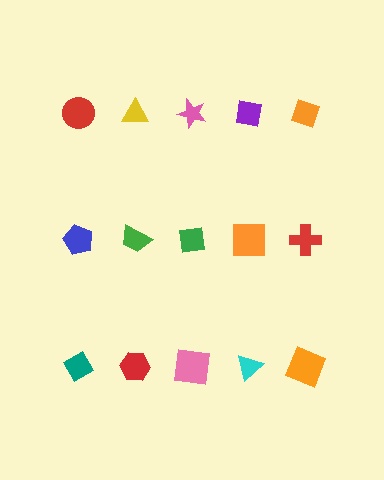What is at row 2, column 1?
A blue pentagon.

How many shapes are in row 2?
5 shapes.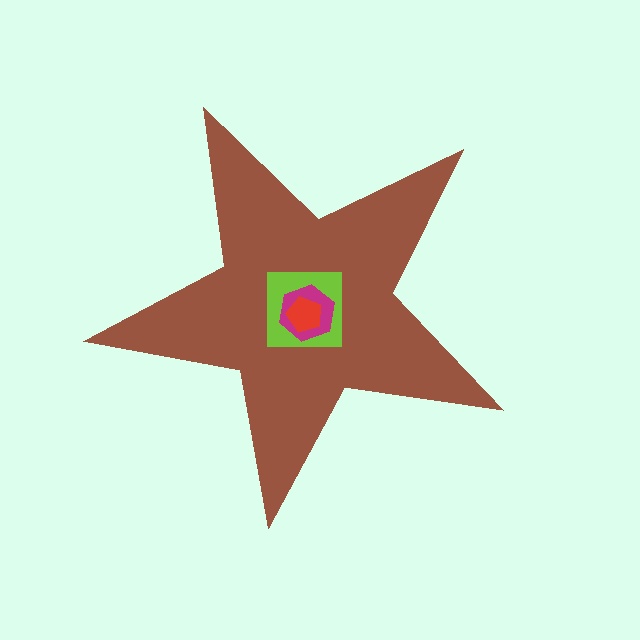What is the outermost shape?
The brown star.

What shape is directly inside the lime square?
The magenta hexagon.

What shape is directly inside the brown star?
The lime square.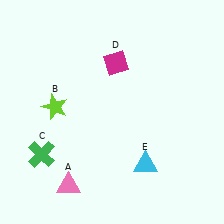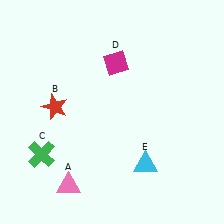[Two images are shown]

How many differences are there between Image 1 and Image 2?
There is 1 difference between the two images.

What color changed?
The star (B) changed from lime in Image 1 to red in Image 2.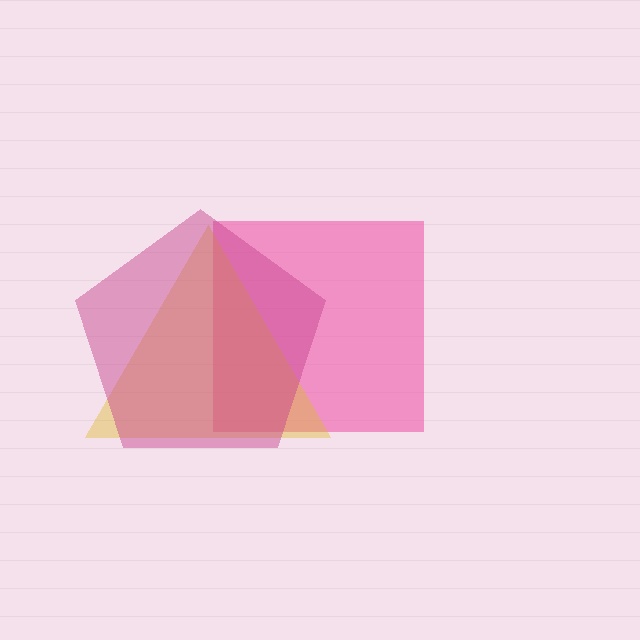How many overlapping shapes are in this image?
There are 3 overlapping shapes in the image.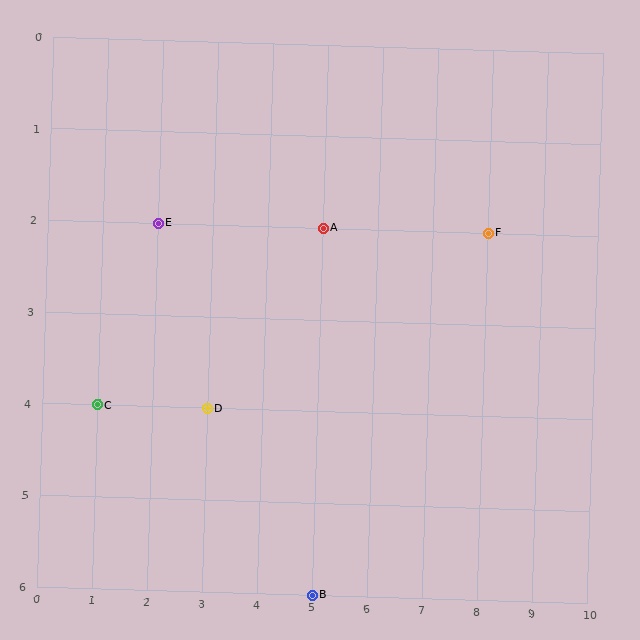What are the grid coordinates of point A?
Point A is at grid coordinates (5, 2).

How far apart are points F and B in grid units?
Points F and B are 3 columns and 4 rows apart (about 5.0 grid units diagonally).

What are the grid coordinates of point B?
Point B is at grid coordinates (5, 6).